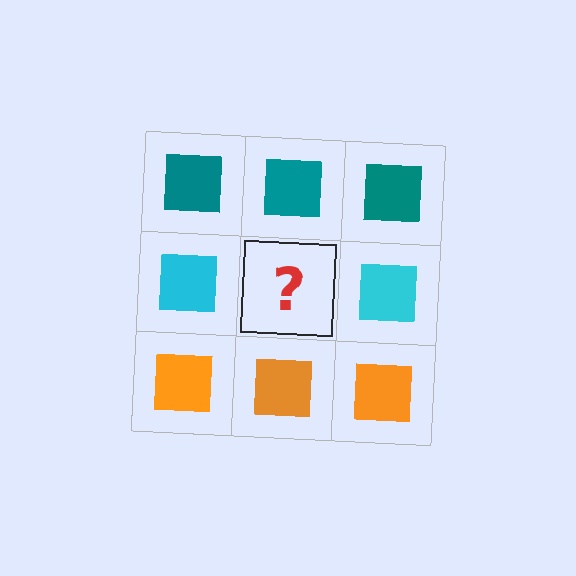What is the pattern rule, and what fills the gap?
The rule is that each row has a consistent color. The gap should be filled with a cyan square.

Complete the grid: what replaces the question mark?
The question mark should be replaced with a cyan square.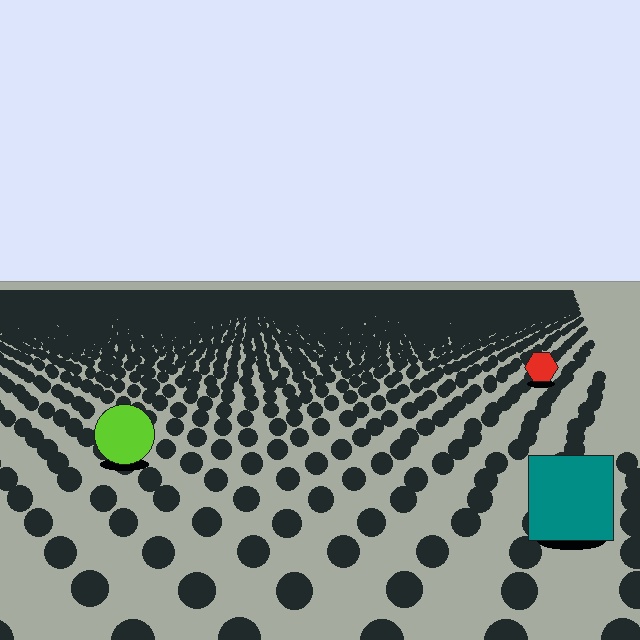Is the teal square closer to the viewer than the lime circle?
Yes. The teal square is closer — you can tell from the texture gradient: the ground texture is coarser near it.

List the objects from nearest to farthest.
From nearest to farthest: the teal square, the lime circle, the red hexagon.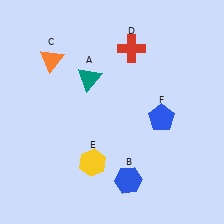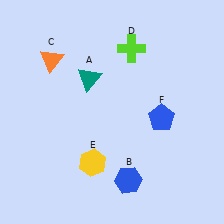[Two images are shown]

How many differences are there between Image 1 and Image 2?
There is 1 difference between the two images.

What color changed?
The cross (D) changed from red in Image 1 to lime in Image 2.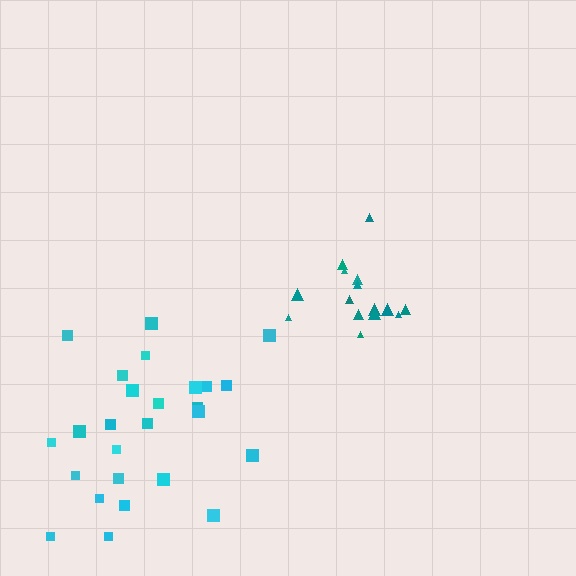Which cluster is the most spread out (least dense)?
Cyan.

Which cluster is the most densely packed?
Teal.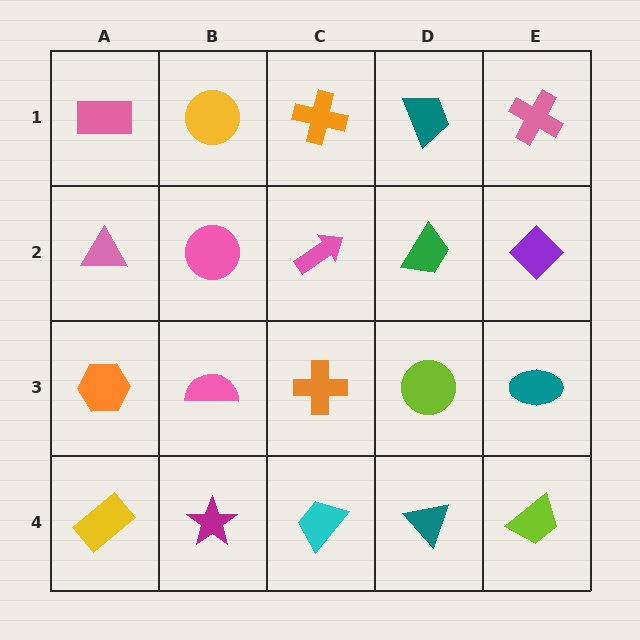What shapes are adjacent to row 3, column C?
A pink arrow (row 2, column C), a cyan trapezoid (row 4, column C), a pink semicircle (row 3, column B), a lime circle (row 3, column D).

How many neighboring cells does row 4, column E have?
2.